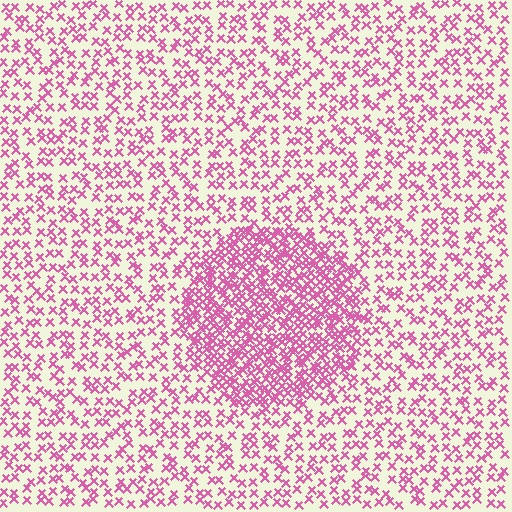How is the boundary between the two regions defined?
The boundary is defined by a change in element density (approximately 2.3x ratio). All elements are the same color, size, and shape.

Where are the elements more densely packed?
The elements are more densely packed inside the circle boundary.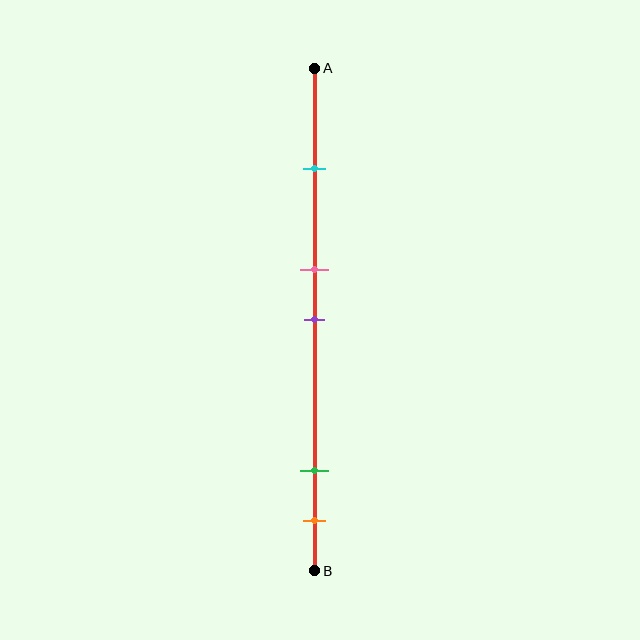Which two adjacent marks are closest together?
The pink and purple marks are the closest adjacent pair.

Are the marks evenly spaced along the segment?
No, the marks are not evenly spaced.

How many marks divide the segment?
There are 5 marks dividing the segment.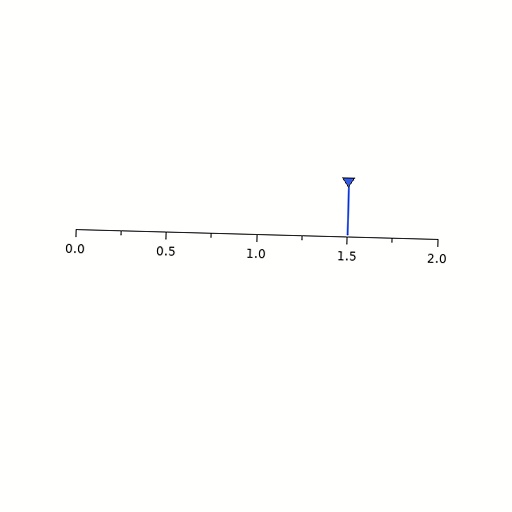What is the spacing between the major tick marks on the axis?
The major ticks are spaced 0.5 apart.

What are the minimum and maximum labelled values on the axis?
The axis runs from 0.0 to 2.0.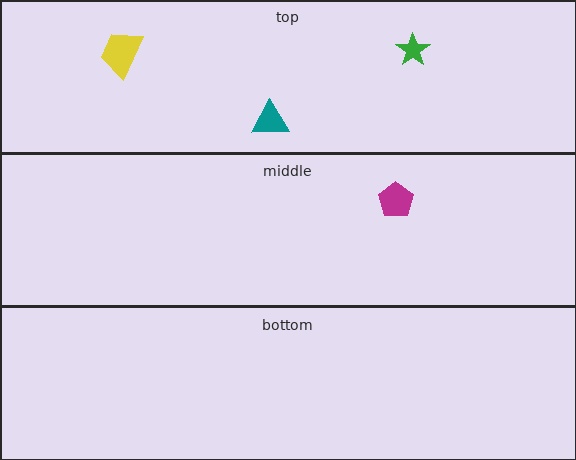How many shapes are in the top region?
3.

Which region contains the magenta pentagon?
The middle region.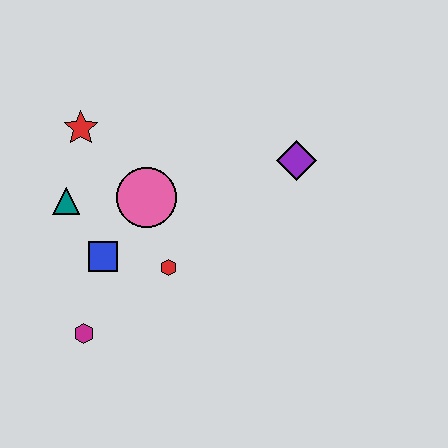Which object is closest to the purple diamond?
The pink circle is closest to the purple diamond.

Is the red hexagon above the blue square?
No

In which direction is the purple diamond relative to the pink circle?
The purple diamond is to the right of the pink circle.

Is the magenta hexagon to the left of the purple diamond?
Yes